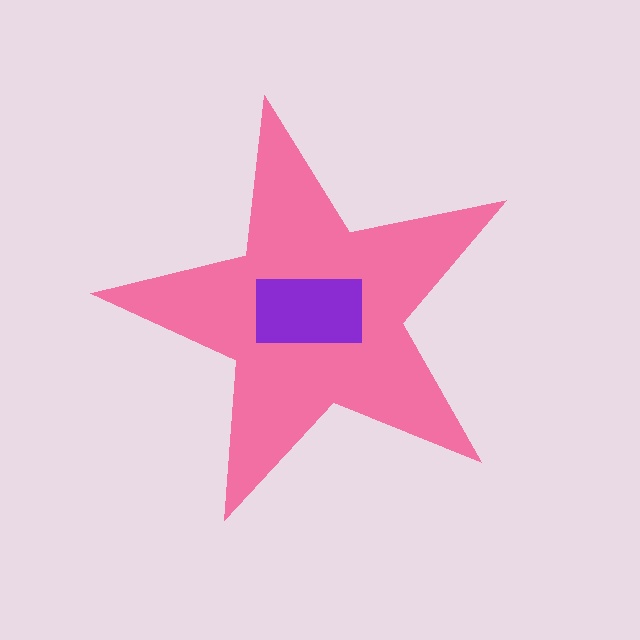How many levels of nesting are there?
2.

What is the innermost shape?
The purple rectangle.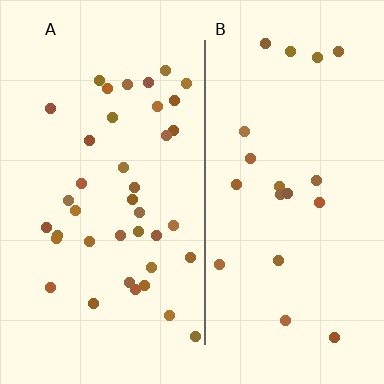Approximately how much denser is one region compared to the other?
Approximately 1.9× — region A over region B.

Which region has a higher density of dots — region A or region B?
A (the left).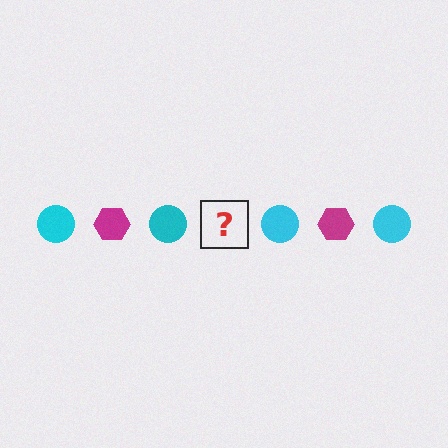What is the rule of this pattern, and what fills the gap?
The rule is that the pattern alternates between cyan circle and magenta hexagon. The gap should be filled with a magenta hexagon.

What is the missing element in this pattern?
The missing element is a magenta hexagon.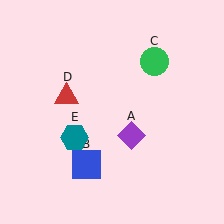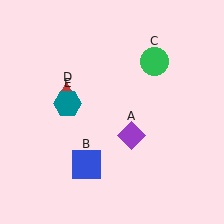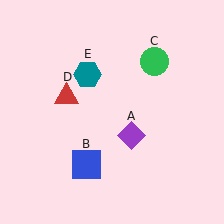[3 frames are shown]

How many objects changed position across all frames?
1 object changed position: teal hexagon (object E).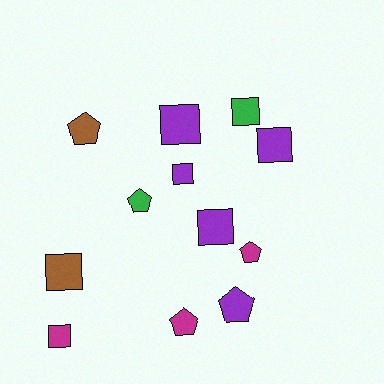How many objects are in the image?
There are 12 objects.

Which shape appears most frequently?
Square, with 7 objects.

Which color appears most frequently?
Purple, with 5 objects.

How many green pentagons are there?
There is 1 green pentagon.